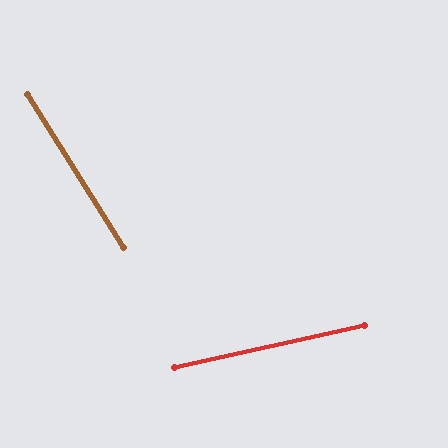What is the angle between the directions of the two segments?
Approximately 71 degrees.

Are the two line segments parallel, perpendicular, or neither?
Neither parallel nor perpendicular — they differ by about 71°.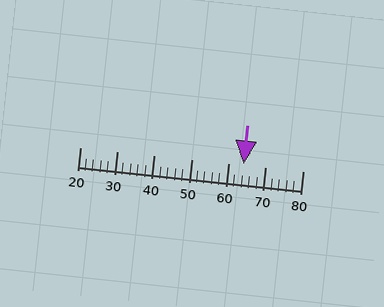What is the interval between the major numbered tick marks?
The major tick marks are spaced 10 units apart.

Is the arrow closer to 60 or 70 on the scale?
The arrow is closer to 60.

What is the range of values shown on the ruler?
The ruler shows values from 20 to 80.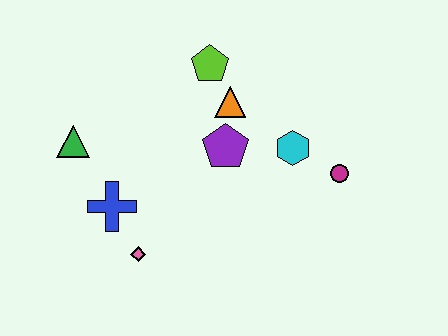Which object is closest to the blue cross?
The pink diamond is closest to the blue cross.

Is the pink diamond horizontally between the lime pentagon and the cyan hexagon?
No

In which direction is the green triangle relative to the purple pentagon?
The green triangle is to the left of the purple pentagon.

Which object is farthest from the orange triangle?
The pink diamond is farthest from the orange triangle.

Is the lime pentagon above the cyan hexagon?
Yes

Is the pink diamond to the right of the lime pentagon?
No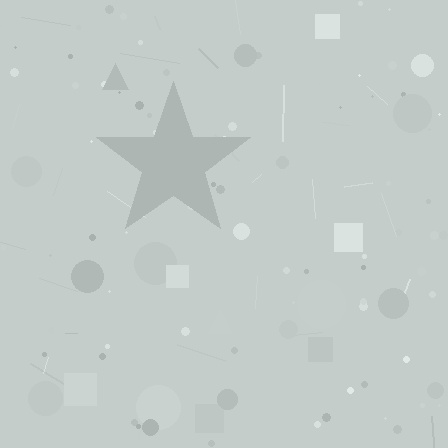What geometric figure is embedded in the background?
A star is embedded in the background.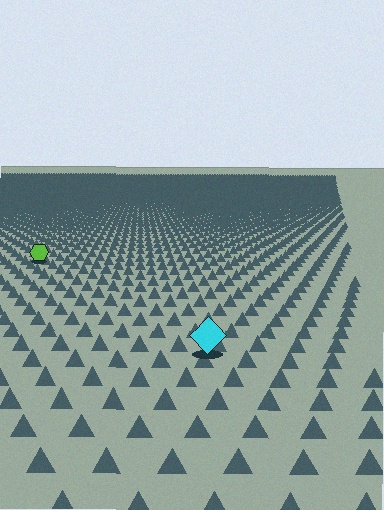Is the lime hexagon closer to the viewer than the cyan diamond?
No. The cyan diamond is closer — you can tell from the texture gradient: the ground texture is coarser near it.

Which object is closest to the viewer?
The cyan diamond is closest. The texture marks near it are larger and more spread out.